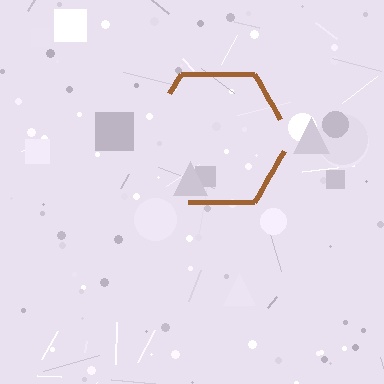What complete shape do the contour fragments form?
The contour fragments form a hexagon.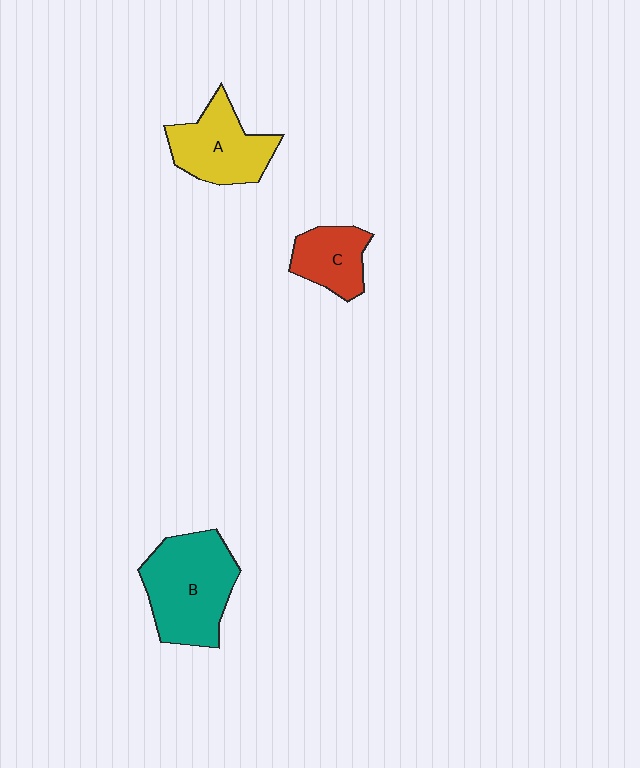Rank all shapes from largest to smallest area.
From largest to smallest: B (teal), A (yellow), C (red).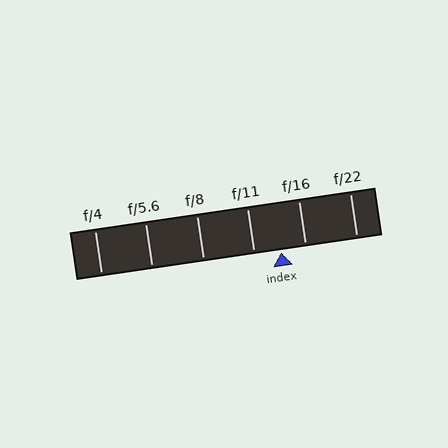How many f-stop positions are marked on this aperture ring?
There are 6 f-stop positions marked.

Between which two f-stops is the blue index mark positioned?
The index mark is between f/11 and f/16.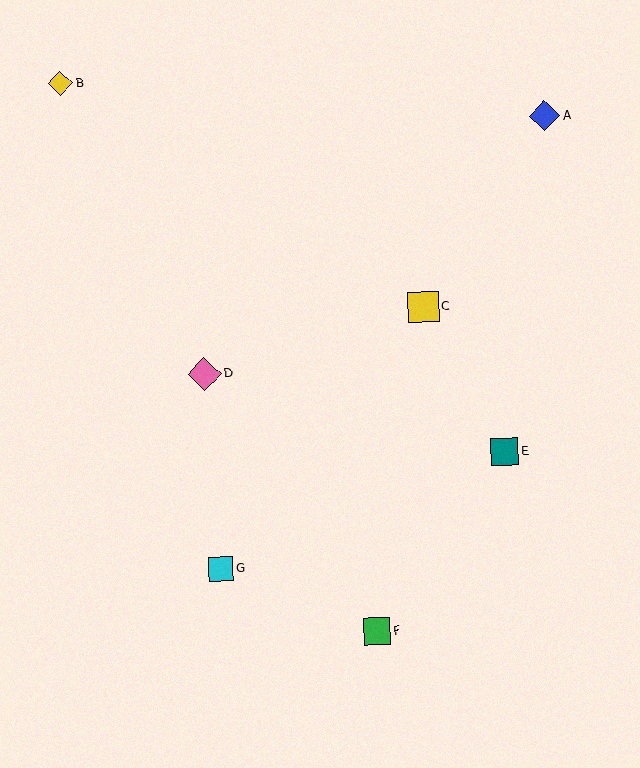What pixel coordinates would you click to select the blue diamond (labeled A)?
Click at (545, 116) to select the blue diamond A.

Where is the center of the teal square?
The center of the teal square is at (505, 452).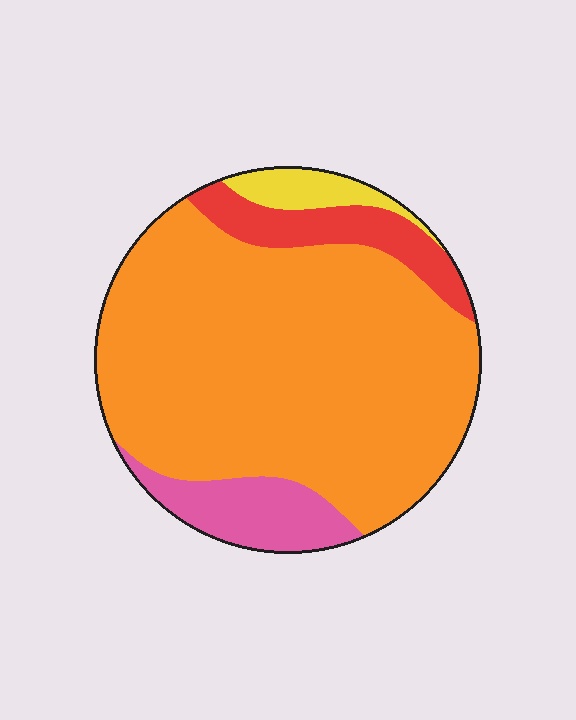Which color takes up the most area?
Orange, at roughly 75%.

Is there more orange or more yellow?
Orange.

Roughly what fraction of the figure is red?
Red takes up less than a sixth of the figure.